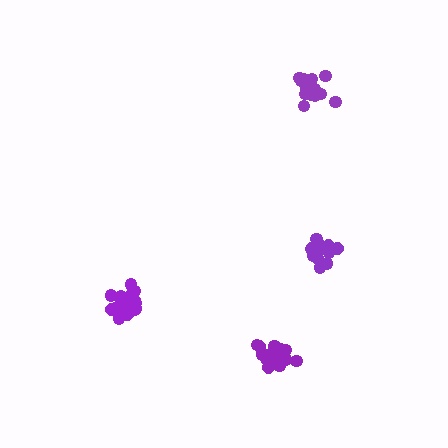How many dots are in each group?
Group 1: 15 dots, Group 2: 19 dots, Group 3: 17 dots, Group 4: 19 dots (70 total).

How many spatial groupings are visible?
There are 4 spatial groupings.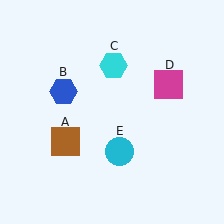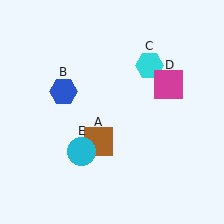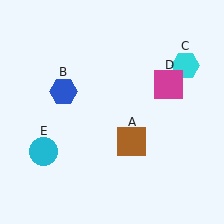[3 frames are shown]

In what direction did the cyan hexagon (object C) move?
The cyan hexagon (object C) moved right.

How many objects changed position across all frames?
3 objects changed position: brown square (object A), cyan hexagon (object C), cyan circle (object E).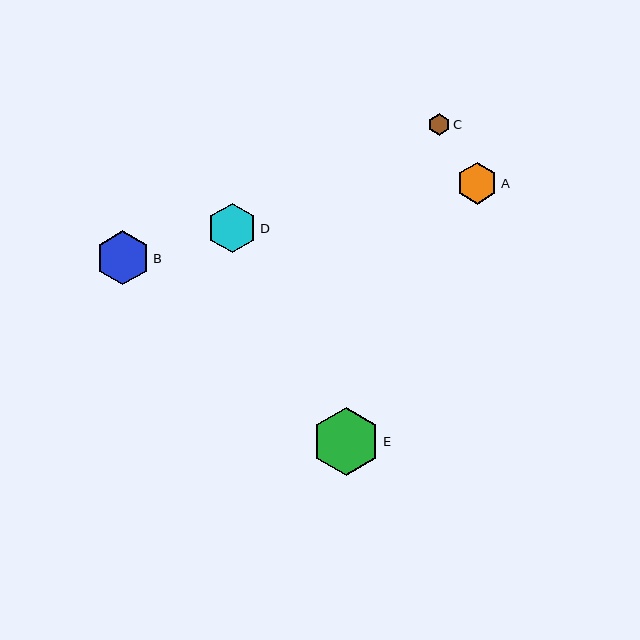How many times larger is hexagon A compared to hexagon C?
Hexagon A is approximately 1.9 times the size of hexagon C.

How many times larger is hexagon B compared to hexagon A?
Hexagon B is approximately 1.3 times the size of hexagon A.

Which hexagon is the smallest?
Hexagon C is the smallest with a size of approximately 21 pixels.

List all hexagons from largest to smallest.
From largest to smallest: E, B, D, A, C.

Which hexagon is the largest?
Hexagon E is the largest with a size of approximately 68 pixels.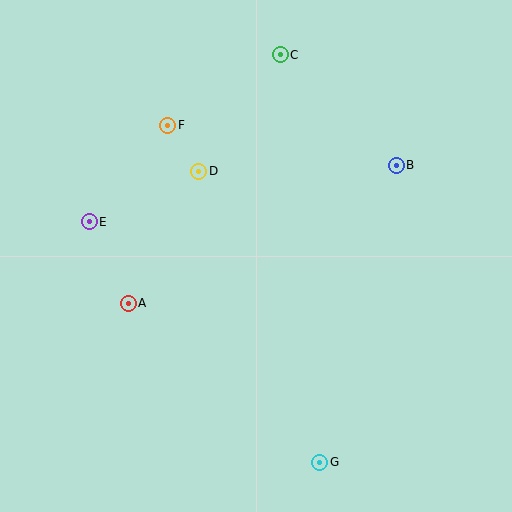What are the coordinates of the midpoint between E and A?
The midpoint between E and A is at (109, 263).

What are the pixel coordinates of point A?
Point A is at (128, 303).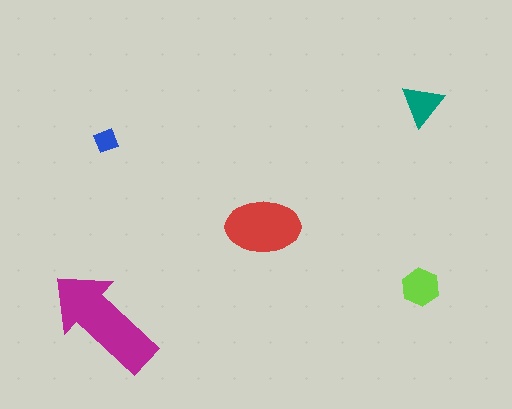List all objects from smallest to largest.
The blue diamond, the teal triangle, the lime hexagon, the red ellipse, the magenta arrow.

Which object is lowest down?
The magenta arrow is bottommost.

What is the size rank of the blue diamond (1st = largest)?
5th.